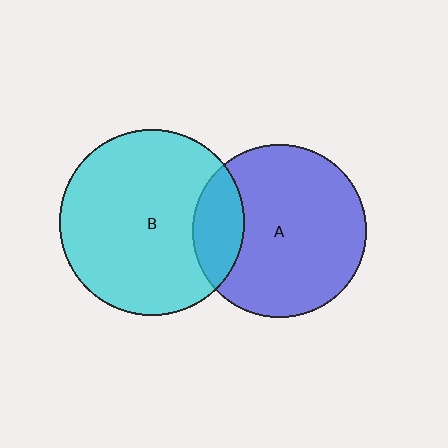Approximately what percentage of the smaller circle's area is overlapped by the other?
Approximately 20%.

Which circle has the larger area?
Circle B (cyan).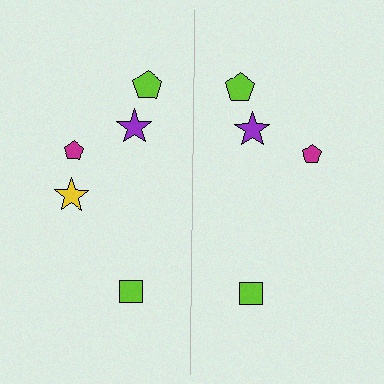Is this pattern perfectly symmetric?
No, the pattern is not perfectly symmetric. A yellow star is missing from the right side.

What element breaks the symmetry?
A yellow star is missing from the right side.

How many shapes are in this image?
There are 9 shapes in this image.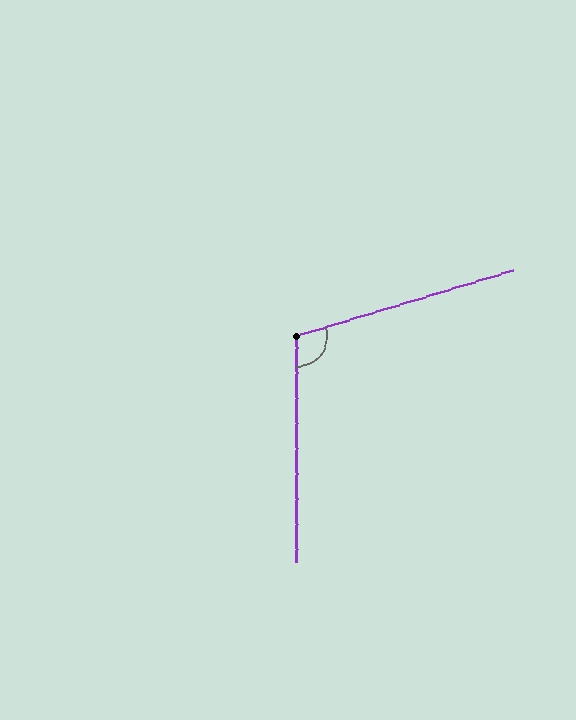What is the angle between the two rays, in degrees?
Approximately 107 degrees.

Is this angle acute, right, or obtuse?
It is obtuse.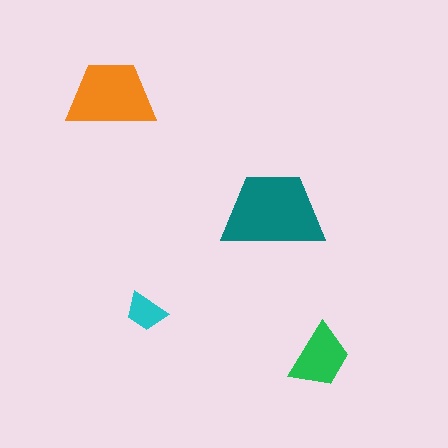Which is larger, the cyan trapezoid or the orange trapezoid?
The orange one.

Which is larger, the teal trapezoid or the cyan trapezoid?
The teal one.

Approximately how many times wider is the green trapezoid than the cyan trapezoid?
About 1.5 times wider.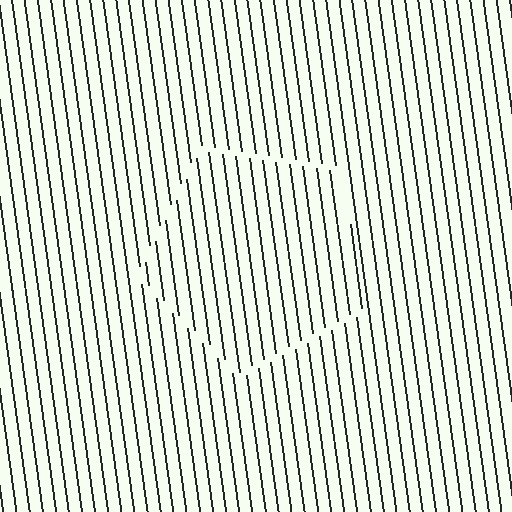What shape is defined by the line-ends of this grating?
An illusory pentagon. The interior of the shape contains the same grating, shifted by half a period — the contour is defined by the phase discontinuity where line-ends from the inner and outer gratings abut.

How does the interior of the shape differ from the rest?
The interior of the shape contains the same grating, shifted by half a period — the contour is defined by the phase discontinuity where line-ends from the inner and outer gratings abut.